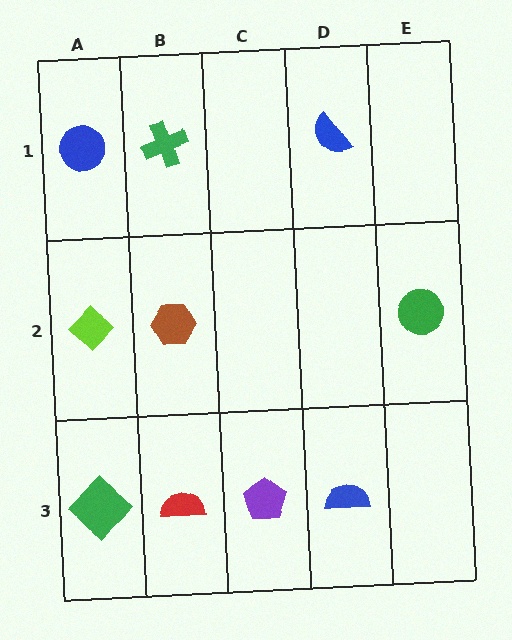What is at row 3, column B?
A red semicircle.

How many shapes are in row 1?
3 shapes.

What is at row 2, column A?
A lime diamond.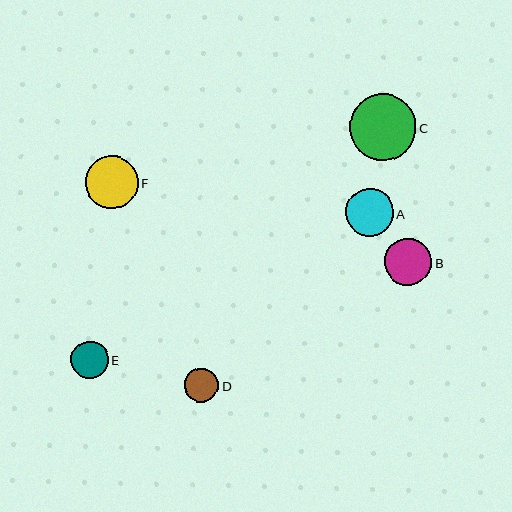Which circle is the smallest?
Circle D is the smallest with a size of approximately 34 pixels.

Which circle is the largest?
Circle C is the largest with a size of approximately 66 pixels.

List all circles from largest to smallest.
From largest to smallest: C, F, A, B, E, D.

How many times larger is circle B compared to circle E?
Circle B is approximately 1.3 times the size of circle E.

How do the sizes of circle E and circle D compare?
Circle E and circle D are approximately the same size.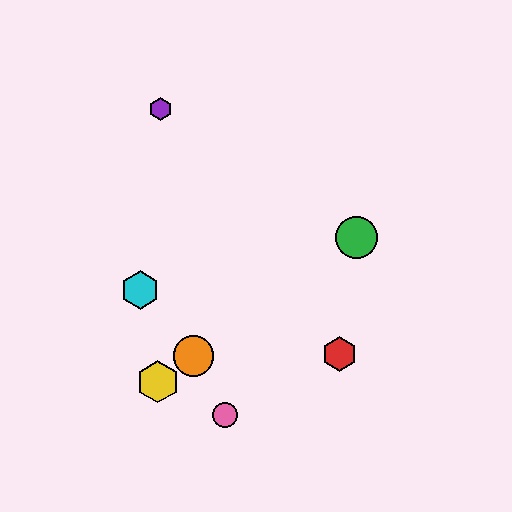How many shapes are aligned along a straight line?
4 shapes (the blue circle, the green circle, the yellow hexagon, the orange circle) are aligned along a straight line.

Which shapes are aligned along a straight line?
The blue circle, the green circle, the yellow hexagon, the orange circle are aligned along a straight line.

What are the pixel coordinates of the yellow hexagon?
The yellow hexagon is at (158, 382).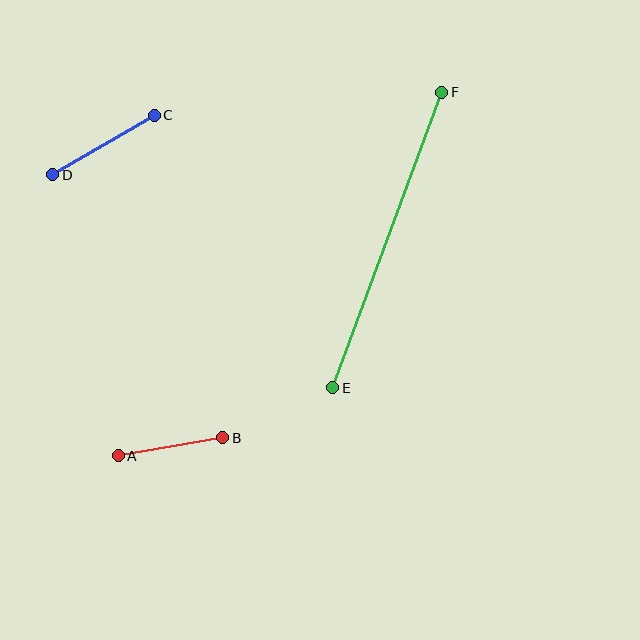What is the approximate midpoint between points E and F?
The midpoint is at approximately (387, 240) pixels.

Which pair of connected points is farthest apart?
Points E and F are farthest apart.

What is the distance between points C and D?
The distance is approximately 118 pixels.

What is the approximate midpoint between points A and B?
The midpoint is at approximately (170, 447) pixels.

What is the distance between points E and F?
The distance is approximately 315 pixels.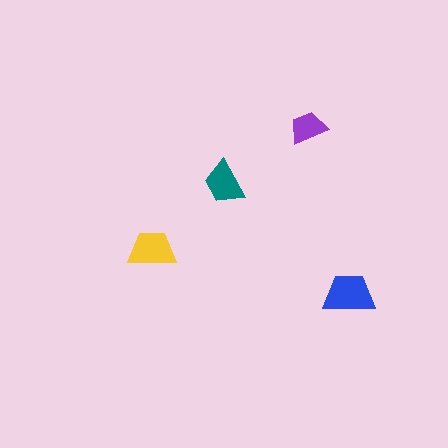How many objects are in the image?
There are 4 objects in the image.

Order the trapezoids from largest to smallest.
the blue one, the yellow one, the teal one, the purple one.